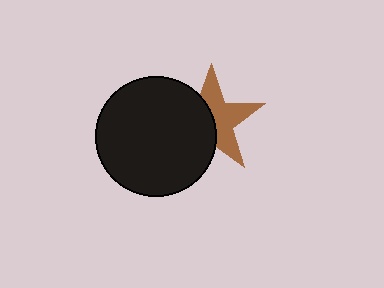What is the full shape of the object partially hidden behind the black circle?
The partially hidden object is a brown star.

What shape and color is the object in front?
The object in front is a black circle.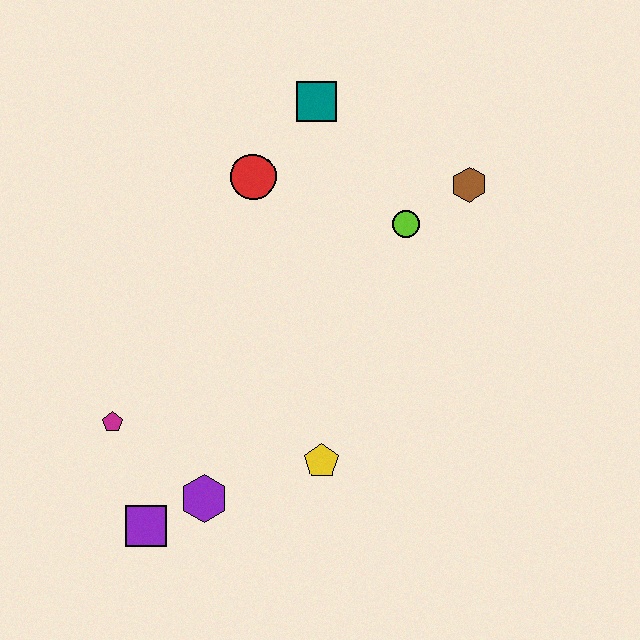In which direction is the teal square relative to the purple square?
The teal square is above the purple square.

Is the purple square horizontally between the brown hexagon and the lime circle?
No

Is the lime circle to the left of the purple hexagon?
No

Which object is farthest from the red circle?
The purple square is farthest from the red circle.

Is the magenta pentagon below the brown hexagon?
Yes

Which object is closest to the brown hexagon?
The lime circle is closest to the brown hexagon.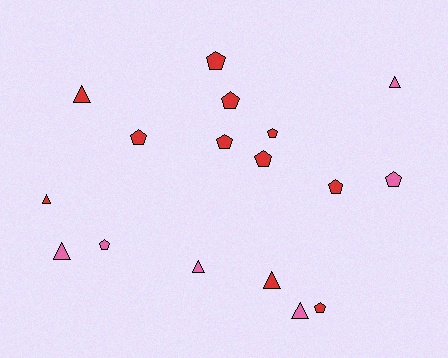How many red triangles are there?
There are 3 red triangles.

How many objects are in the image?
There are 17 objects.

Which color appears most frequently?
Red, with 11 objects.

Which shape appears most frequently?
Pentagon, with 10 objects.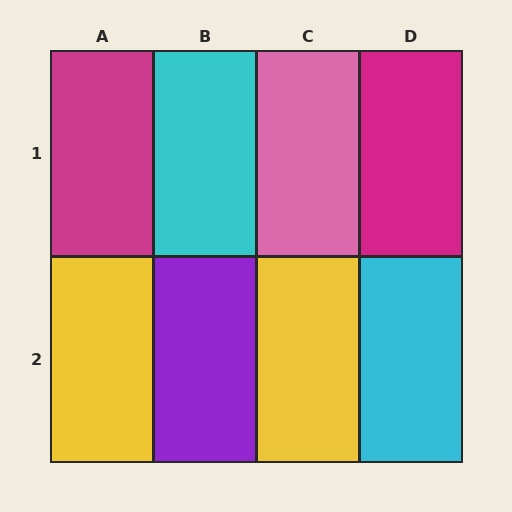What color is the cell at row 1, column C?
Pink.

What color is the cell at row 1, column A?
Magenta.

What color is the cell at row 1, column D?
Magenta.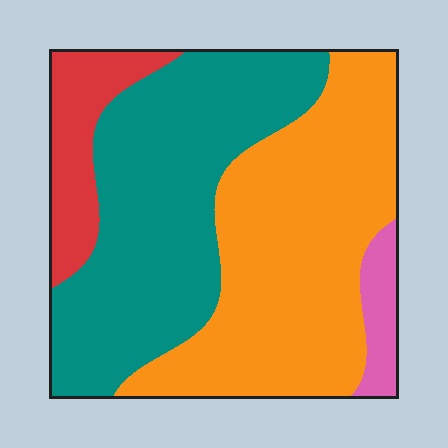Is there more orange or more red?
Orange.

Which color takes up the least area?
Pink, at roughly 5%.